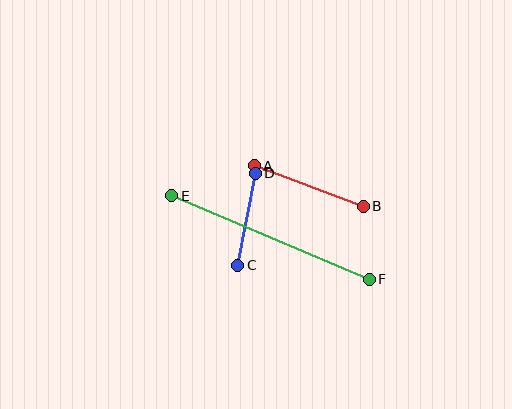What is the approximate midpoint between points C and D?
The midpoint is at approximately (247, 219) pixels.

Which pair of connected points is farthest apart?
Points E and F are farthest apart.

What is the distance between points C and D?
The distance is approximately 94 pixels.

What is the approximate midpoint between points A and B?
The midpoint is at approximately (309, 186) pixels.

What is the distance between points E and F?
The distance is approximately 214 pixels.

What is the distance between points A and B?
The distance is approximately 116 pixels.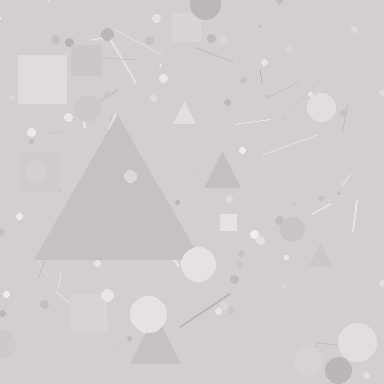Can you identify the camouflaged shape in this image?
The camouflaged shape is a triangle.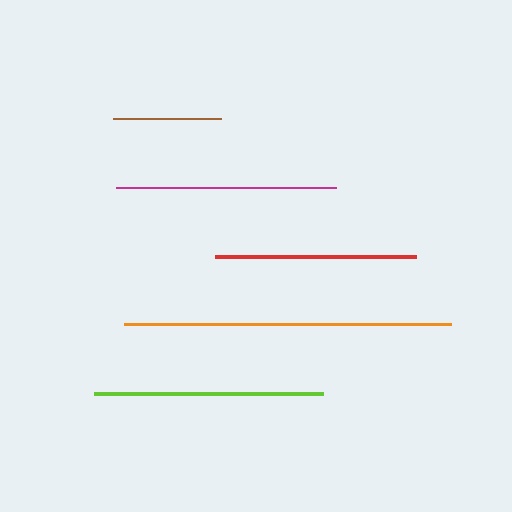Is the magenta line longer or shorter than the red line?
The magenta line is longer than the red line.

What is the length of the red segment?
The red segment is approximately 201 pixels long.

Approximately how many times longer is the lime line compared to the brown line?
The lime line is approximately 2.1 times the length of the brown line.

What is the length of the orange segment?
The orange segment is approximately 327 pixels long.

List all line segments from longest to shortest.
From longest to shortest: orange, lime, magenta, red, brown.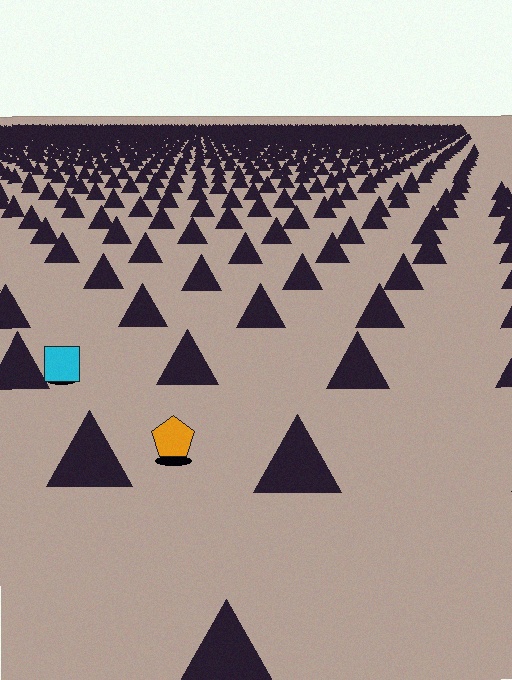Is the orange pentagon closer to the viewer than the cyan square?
Yes. The orange pentagon is closer — you can tell from the texture gradient: the ground texture is coarser near it.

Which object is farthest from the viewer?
The cyan square is farthest from the viewer. It appears smaller and the ground texture around it is denser.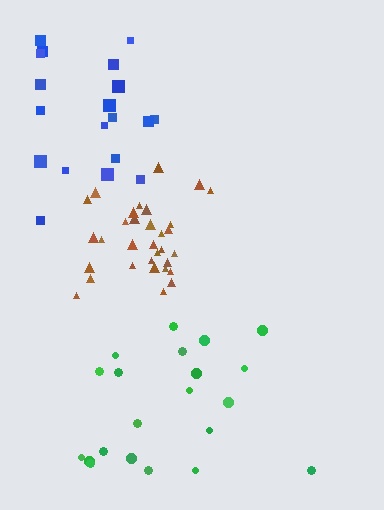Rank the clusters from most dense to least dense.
brown, green, blue.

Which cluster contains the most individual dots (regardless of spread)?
Brown (33).